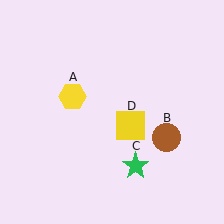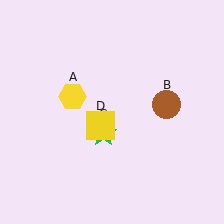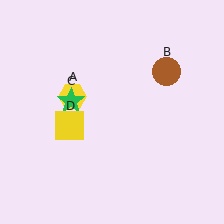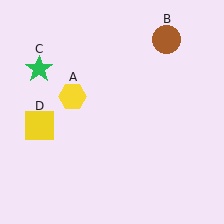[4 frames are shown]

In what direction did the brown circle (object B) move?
The brown circle (object B) moved up.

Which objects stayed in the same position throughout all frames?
Yellow hexagon (object A) remained stationary.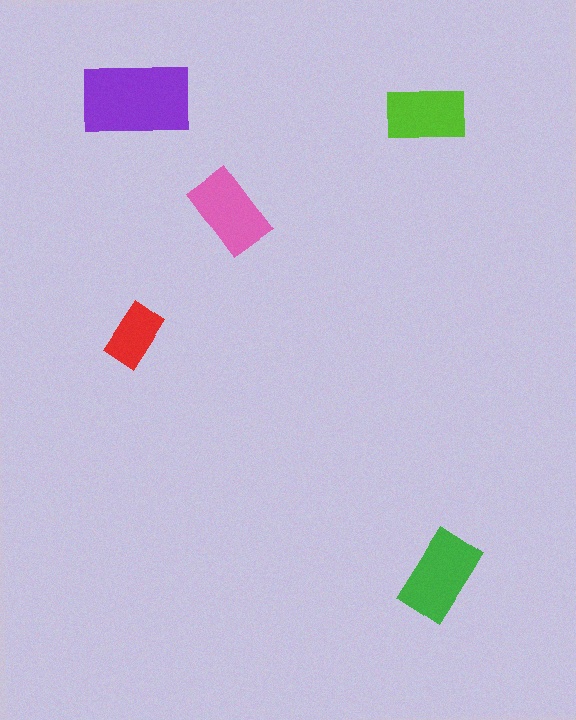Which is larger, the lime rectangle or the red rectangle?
The lime one.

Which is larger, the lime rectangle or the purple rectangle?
The purple one.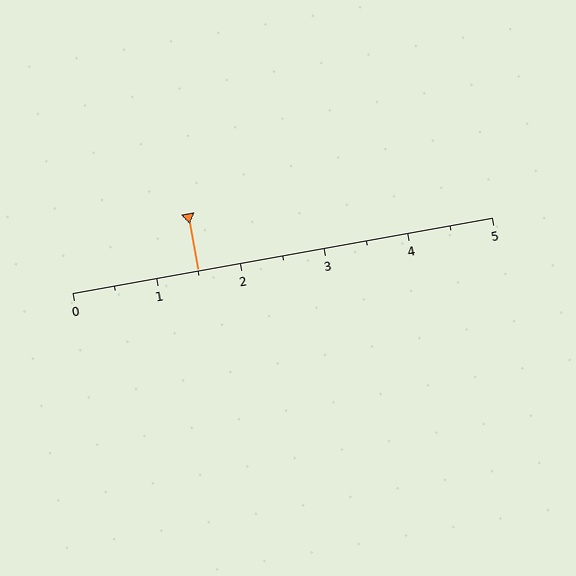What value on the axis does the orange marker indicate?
The marker indicates approximately 1.5.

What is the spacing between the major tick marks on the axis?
The major ticks are spaced 1 apart.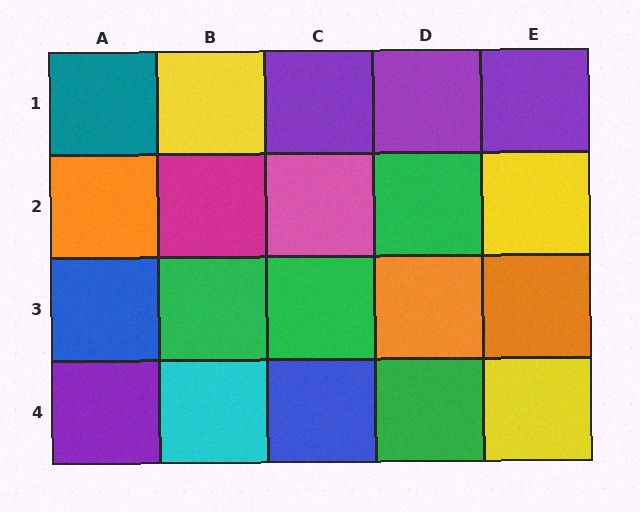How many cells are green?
4 cells are green.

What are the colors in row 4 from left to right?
Purple, cyan, blue, green, yellow.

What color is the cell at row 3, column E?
Orange.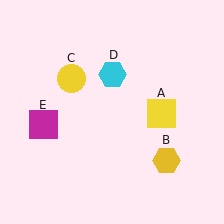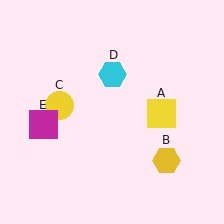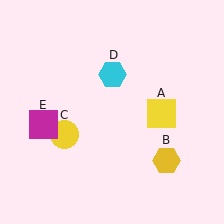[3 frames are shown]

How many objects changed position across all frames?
1 object changed position: yellow circle (object C).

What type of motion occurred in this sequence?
The yellow circle (object C) rotated counterclockwise around the center of the scene.